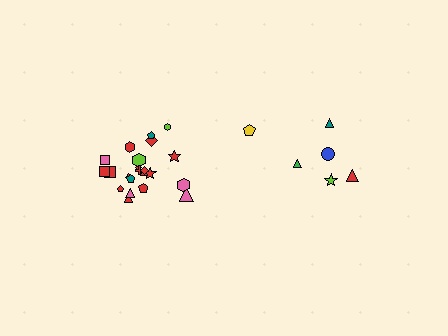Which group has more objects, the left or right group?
The left group.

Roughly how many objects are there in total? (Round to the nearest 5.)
Roughly 30 objects in total.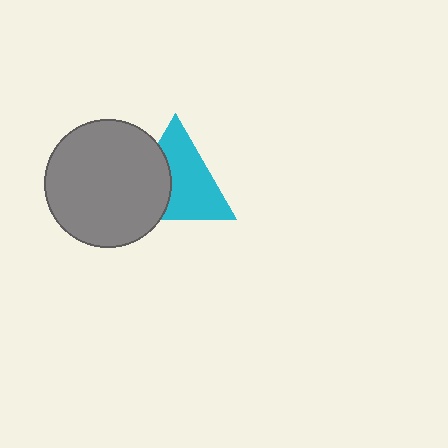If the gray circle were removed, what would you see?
You would see the complete cyan triangle.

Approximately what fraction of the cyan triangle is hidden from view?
Roughly 37% of the cyan triangle is hidden behind the gray circle.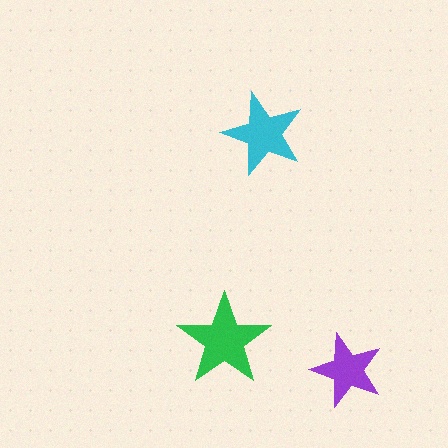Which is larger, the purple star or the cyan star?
The cyan one.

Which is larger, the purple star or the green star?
The green one.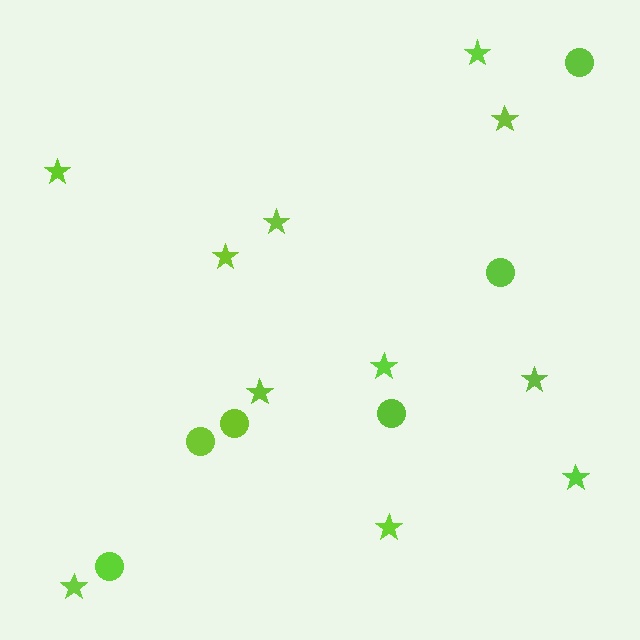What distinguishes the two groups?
There are 2 groups: one group of circles (6) and one group of stars (11).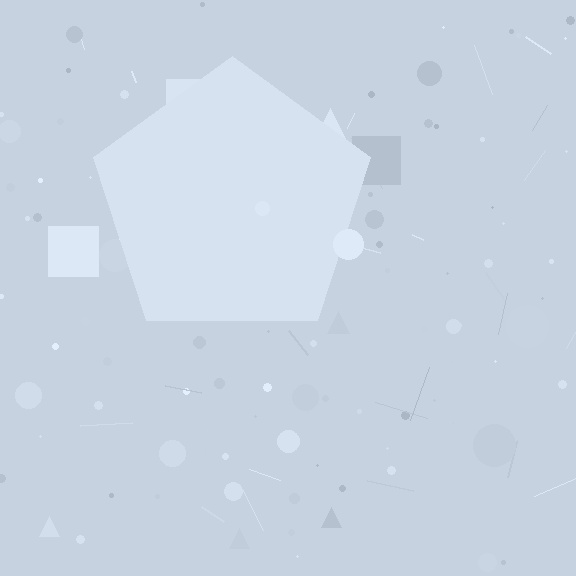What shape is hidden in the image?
A pentagon is hidden in the image.